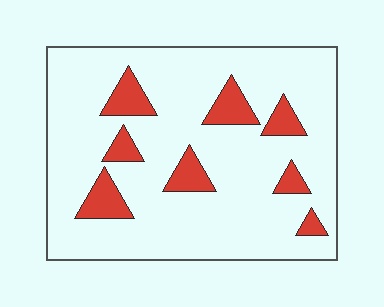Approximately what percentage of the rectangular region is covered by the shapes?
Approximately 15%.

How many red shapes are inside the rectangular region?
8.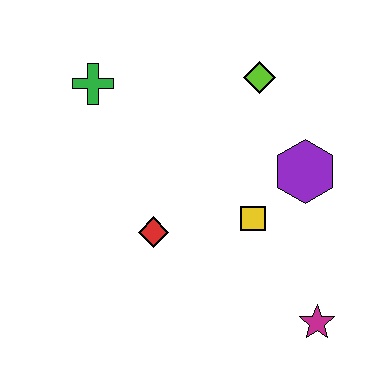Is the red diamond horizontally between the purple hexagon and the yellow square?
No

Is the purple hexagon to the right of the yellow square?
Yes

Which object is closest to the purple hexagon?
The yellow square is closest to the purple hexagon.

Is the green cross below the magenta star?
No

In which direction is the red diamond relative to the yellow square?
The red diamond is to the left of the yellow square.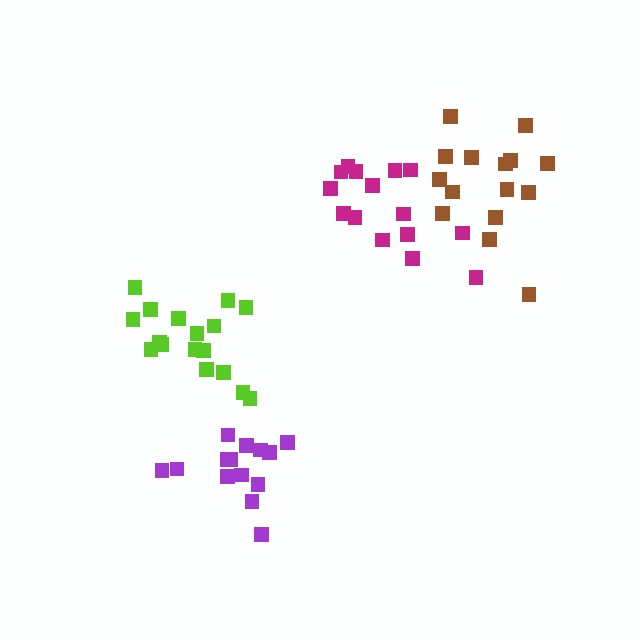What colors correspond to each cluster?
The clusters are colored: brown, purple, lime, magenta.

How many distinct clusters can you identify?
There are 4 distinct clusters.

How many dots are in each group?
Group 1: 15 dots, Group 2: 14 dots, Group 3: 17 dots, Group 4: 15 dots (61 total).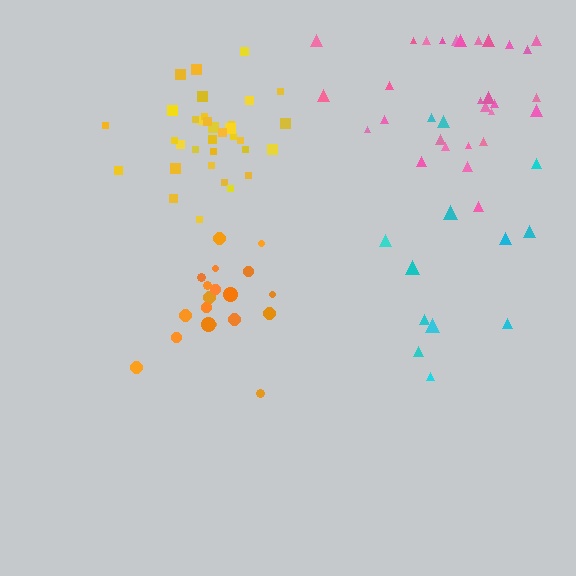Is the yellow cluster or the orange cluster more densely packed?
Yellow.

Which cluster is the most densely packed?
Yellow.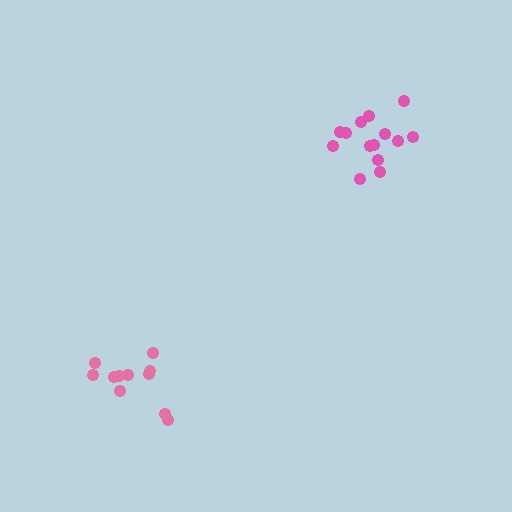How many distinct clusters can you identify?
There are 2 distinct clusters.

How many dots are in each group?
Group 1: 11 dots, Group 2: 14 dots (25 total).